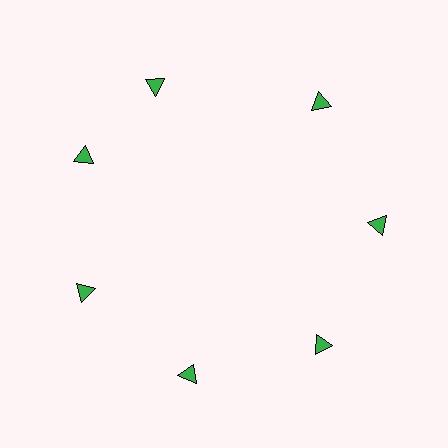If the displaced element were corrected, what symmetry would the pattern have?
It would have 7-fold rotational symmetry — the pattern would map onto itself every 51 degrees.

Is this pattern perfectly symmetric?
No. The 7 green triangles are arranged in a ring, but one element near the 12 o'clock position is rotated out of alignment along the ring, breaking the 7-fold rotational symmetry.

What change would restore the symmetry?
The symmetry would be restored by rotating it back into even spacing with its neighbors so that all 7 triangles sit at equal angles and equal distance from the center.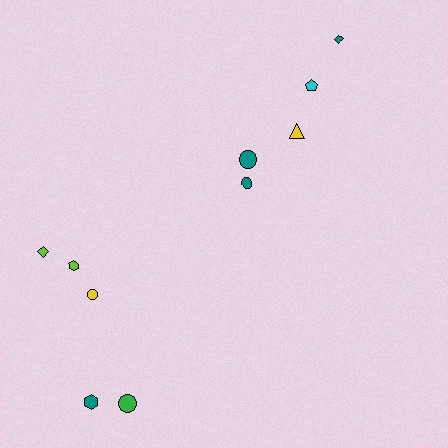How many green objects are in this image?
There is 1 green object.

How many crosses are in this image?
There are no crosses.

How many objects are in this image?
There are 10 objects.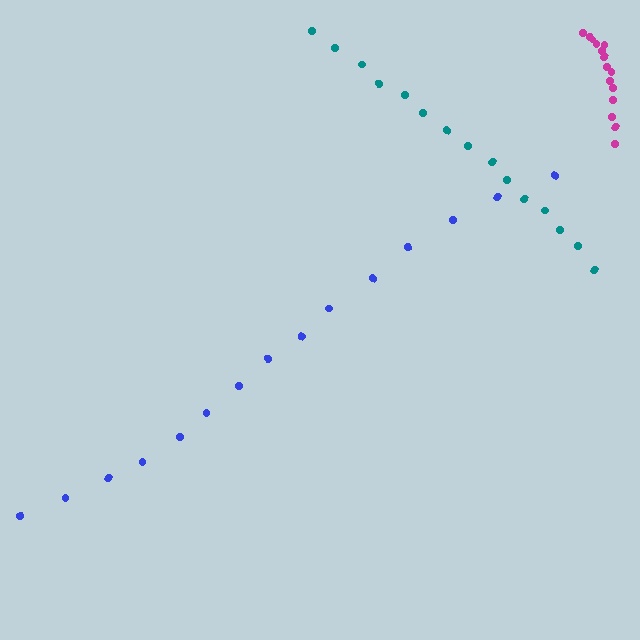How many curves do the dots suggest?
There are 3 distinct paths.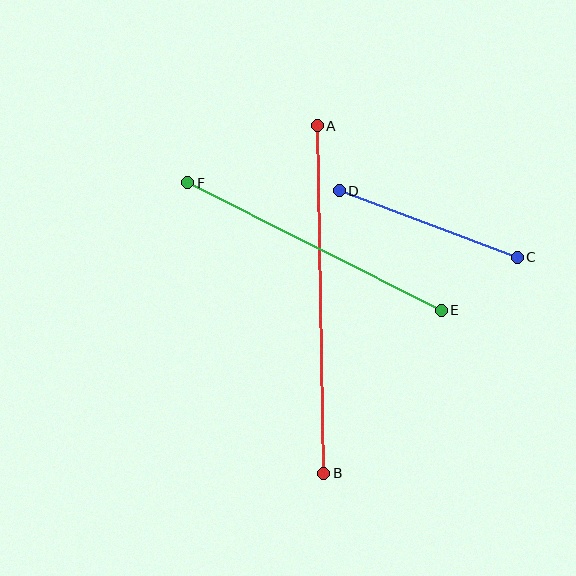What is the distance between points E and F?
The distance is approximately 284 pixels.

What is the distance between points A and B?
The distance is approximately 347 pixels.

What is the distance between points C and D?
The distance is approximately 190 pixels.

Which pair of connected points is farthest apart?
Points A and B are farthest apart.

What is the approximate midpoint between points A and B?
The midpoint is at approximately (320, 300) pixels.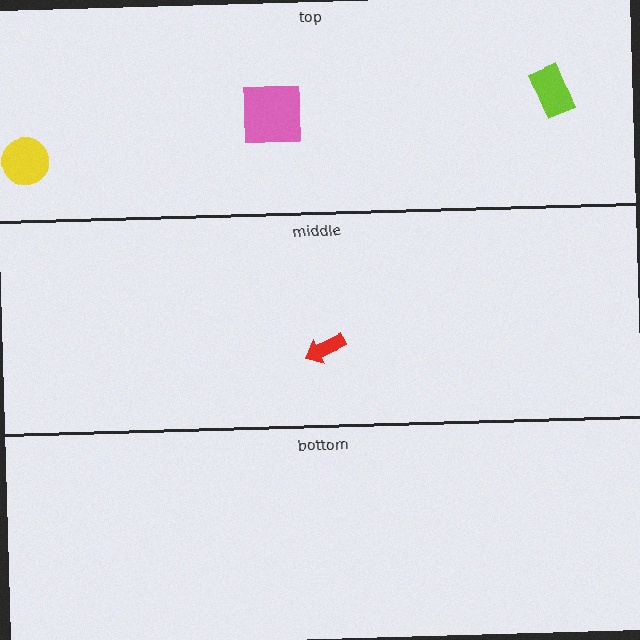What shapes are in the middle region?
The red arrow.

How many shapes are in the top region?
3.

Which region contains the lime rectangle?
The top region.